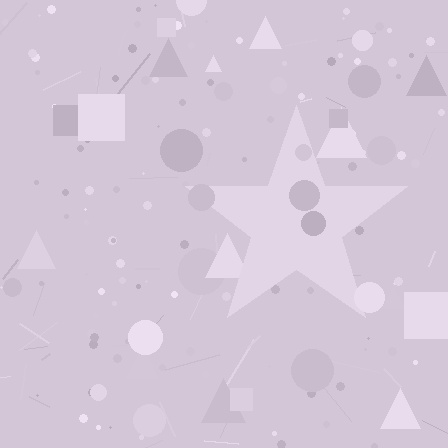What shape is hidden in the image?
A star is hidden in the image.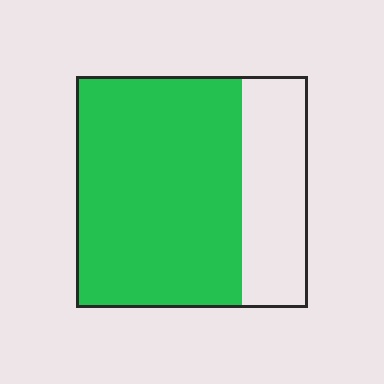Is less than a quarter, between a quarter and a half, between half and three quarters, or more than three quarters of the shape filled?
Between half and three quarters.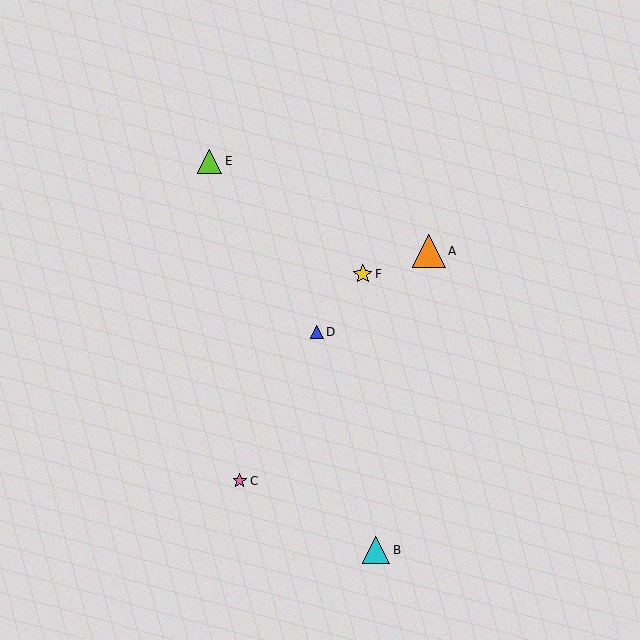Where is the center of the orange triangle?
The center of the orange triangle is at (429, 251).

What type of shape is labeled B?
Shape B is a cyan triangle.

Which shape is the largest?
The orange triangle (labeled A) is the largest.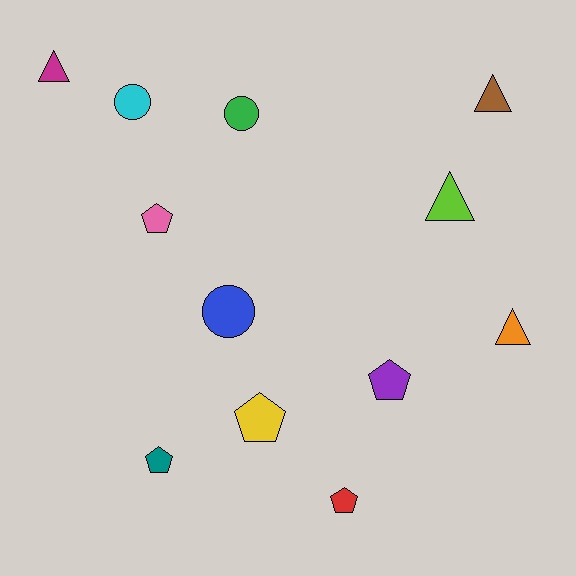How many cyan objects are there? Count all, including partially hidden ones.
There is 1 cyan object.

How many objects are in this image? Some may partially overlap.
There are 12 objects.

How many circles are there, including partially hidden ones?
There are 3 circles.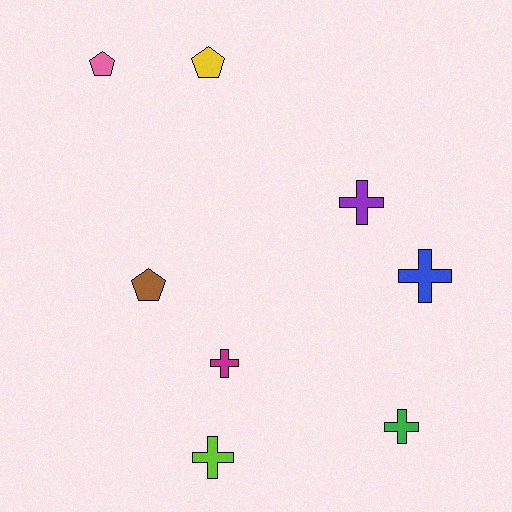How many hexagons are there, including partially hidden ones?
There are no hexagons.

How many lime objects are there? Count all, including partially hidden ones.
There is 1 lime object.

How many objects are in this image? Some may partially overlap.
There are 8 objects.